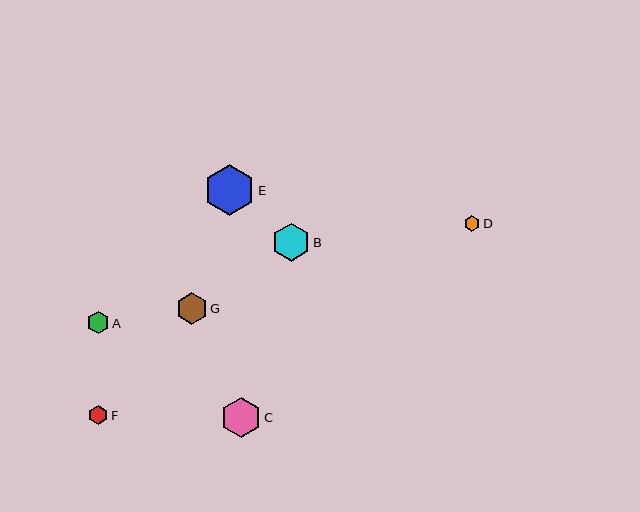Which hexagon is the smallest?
Hexagon D is the smallest with a size of approximately 16 pixels.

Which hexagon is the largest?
Hexagon E is the largest with a size of approximately 51 pixels.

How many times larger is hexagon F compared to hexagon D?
Hexagon F is approximately 1.2 times the size of hexagon D.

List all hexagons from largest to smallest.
From largest to smallest: E, C, B, G, A, F, D.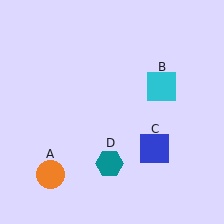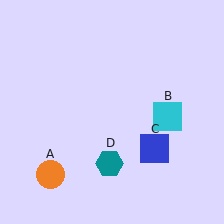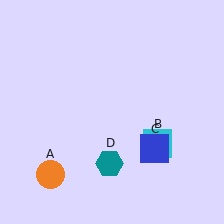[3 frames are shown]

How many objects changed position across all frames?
1 object changed position: cyan square (object B).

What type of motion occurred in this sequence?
The cyan square (object B) rotated clockwise around the center of the scene.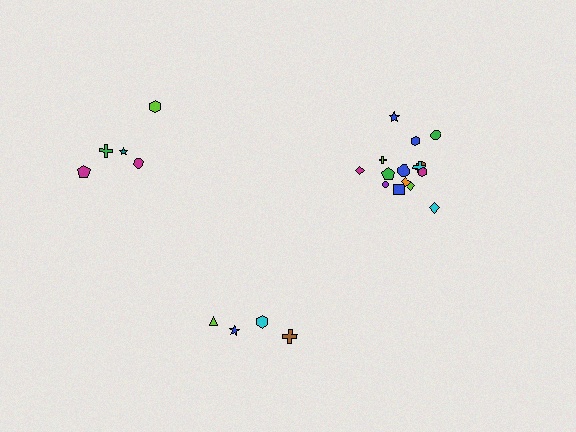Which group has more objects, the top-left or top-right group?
The top-right group.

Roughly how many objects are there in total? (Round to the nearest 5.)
Roughly 25 objects in total.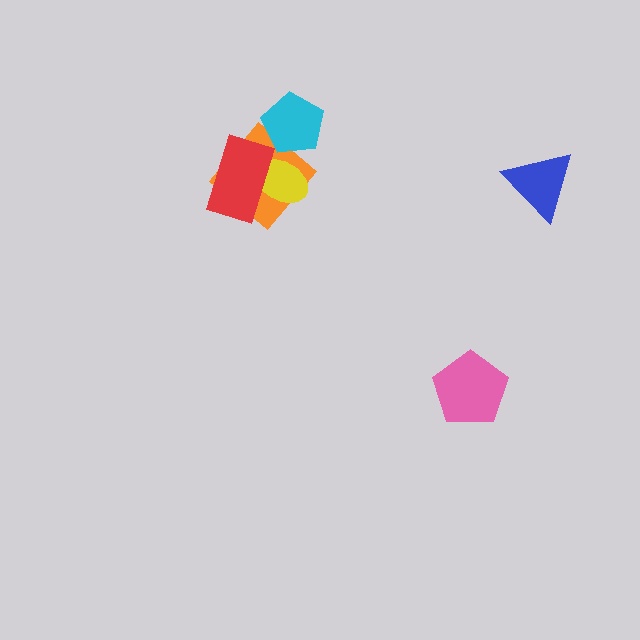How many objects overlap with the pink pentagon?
0 objects overlap with the pink pentagon.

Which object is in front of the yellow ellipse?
The red rectangle is in front of the yellow ellipse.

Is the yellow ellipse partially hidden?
Yes, it is partially covered by another shape.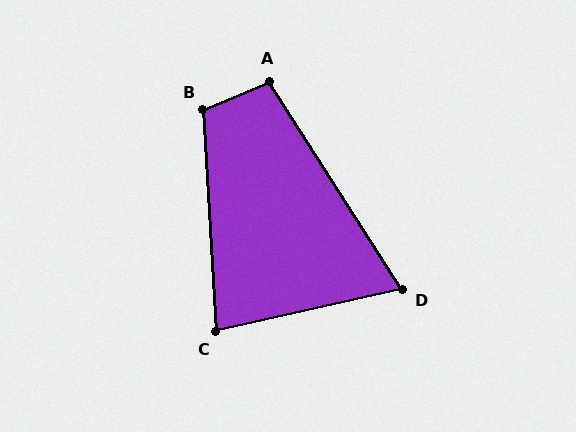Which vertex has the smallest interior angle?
D, at approximately 70 degrees.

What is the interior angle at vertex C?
Approximately 81 degrees (acute).